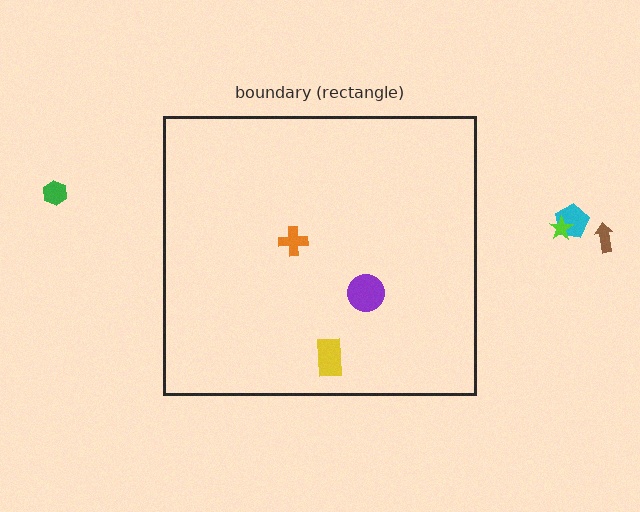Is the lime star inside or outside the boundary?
Outside.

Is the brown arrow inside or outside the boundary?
Outside.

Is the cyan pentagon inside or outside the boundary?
Outside.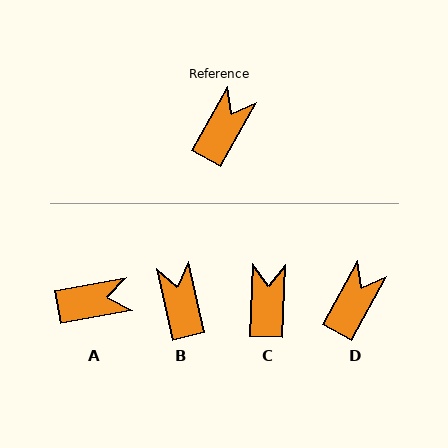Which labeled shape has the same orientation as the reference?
D.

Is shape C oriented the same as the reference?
No, it is off by about 27 degrees.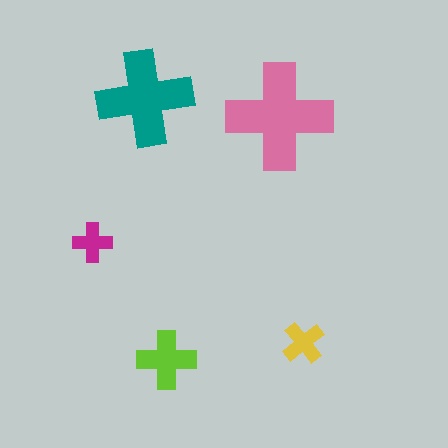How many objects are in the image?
There are 5 objects in the image.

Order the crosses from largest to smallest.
the pink one, the teal one, the lime one, the yellow one, the magenta one.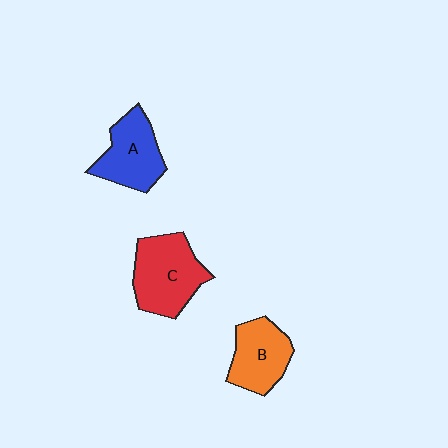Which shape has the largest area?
Shape C (red).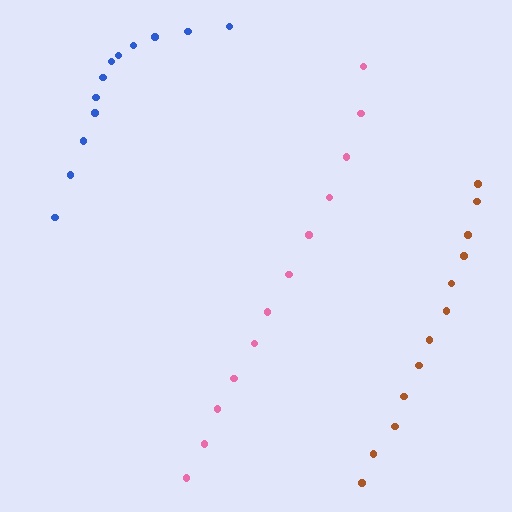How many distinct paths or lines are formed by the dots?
There are 3 distinct paths.